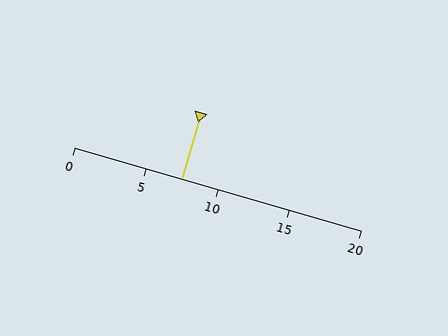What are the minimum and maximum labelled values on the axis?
The axis runs from 0 to 20.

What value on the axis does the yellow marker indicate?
The marker indicates approximately 7.5.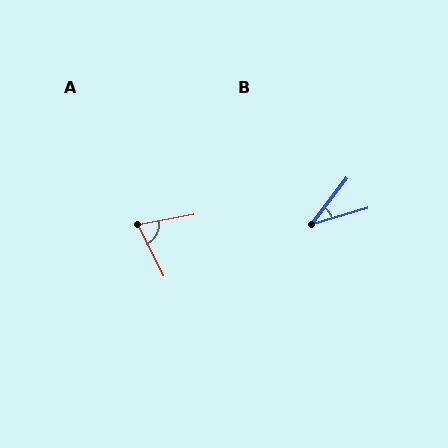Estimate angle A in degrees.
Approximately 75 degrees.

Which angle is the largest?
A, at approximately 75 degrees.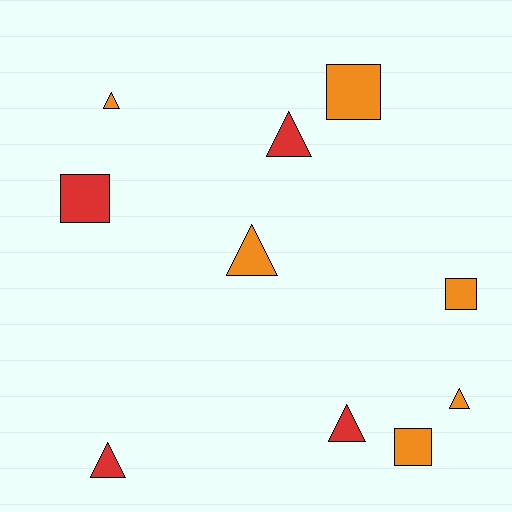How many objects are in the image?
There are 10 objects.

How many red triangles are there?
There are 3 red triangles.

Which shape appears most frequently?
Triangle, with 6 objects.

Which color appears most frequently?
Orange, with 6 objects.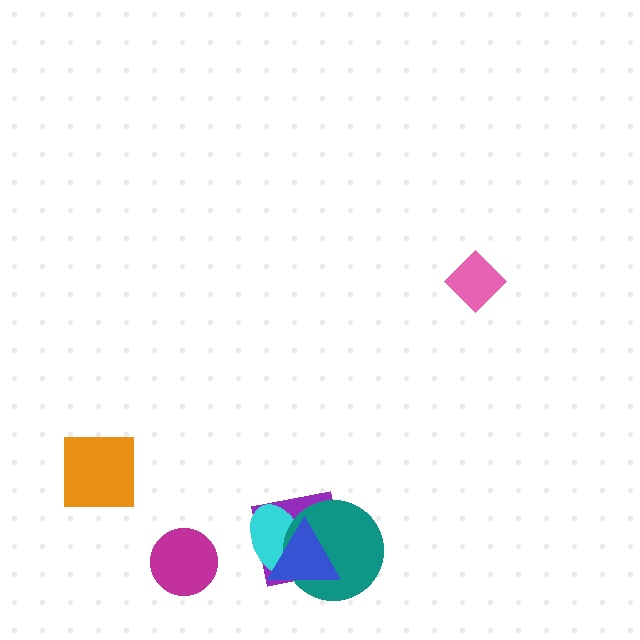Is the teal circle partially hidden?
Yes, it is partially covered by another shape.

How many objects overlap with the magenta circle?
0 objects overlap with the magenta circle.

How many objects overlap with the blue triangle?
3 objects overlap with the blue triangle.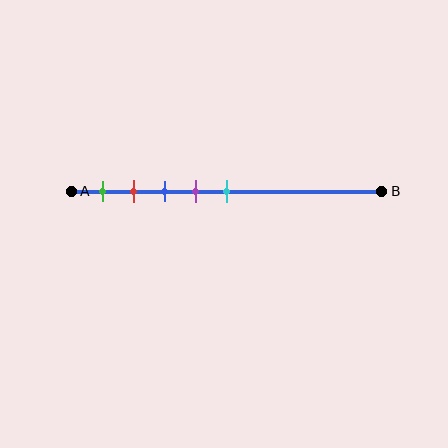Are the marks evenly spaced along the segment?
Yes, the marks are approximately evenly spaced.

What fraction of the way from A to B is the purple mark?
The purple mark is approximately 40% (0.4) of the way from A to B.